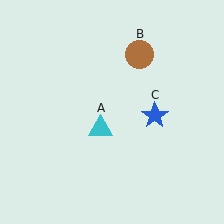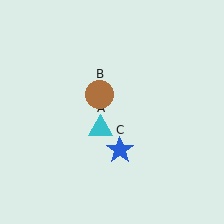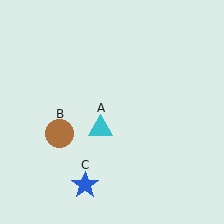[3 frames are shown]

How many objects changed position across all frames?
2 objects changed position: brown circle (object B), blue star (object C).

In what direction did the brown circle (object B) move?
The brown circle (object B) moved down and to the left.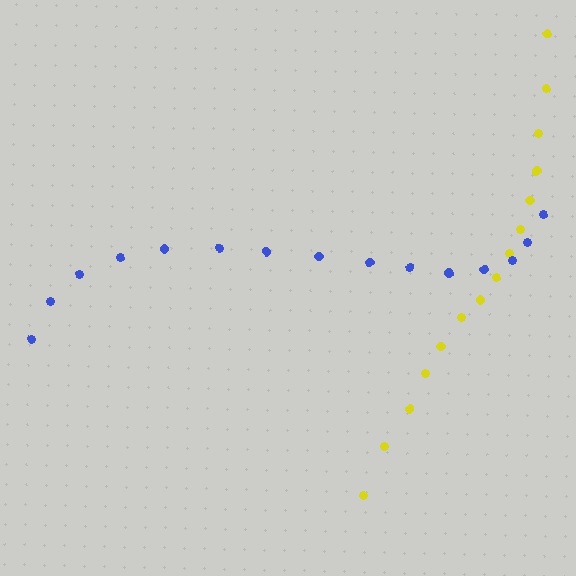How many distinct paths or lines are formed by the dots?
There are 2 distinct paths.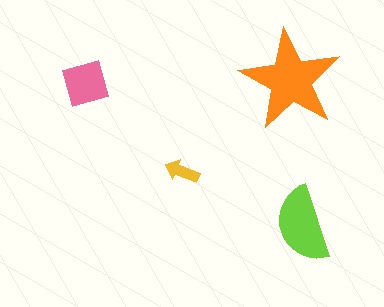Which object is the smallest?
The yellow arrow.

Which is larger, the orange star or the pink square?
The orange star.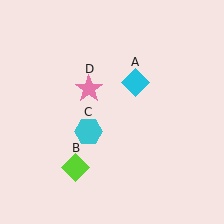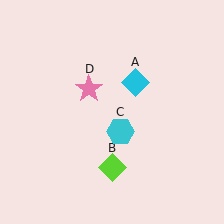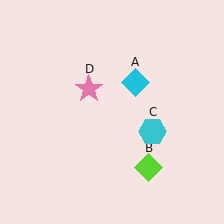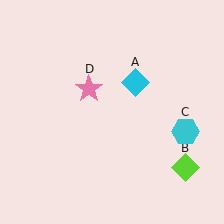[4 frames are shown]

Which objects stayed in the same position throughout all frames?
Cyan diamond (object A) and pink star (object D) remained stationary.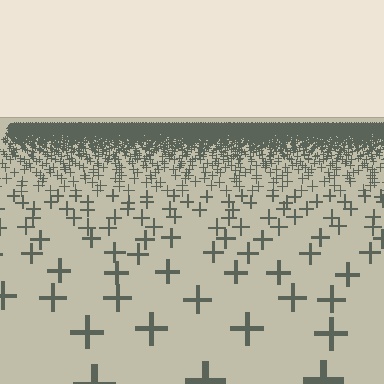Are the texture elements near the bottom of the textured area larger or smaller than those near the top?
Larger. Near the bottom, elements are closer to the viewer and appear at a bigger on-screen size.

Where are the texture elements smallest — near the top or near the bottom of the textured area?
Near the top.